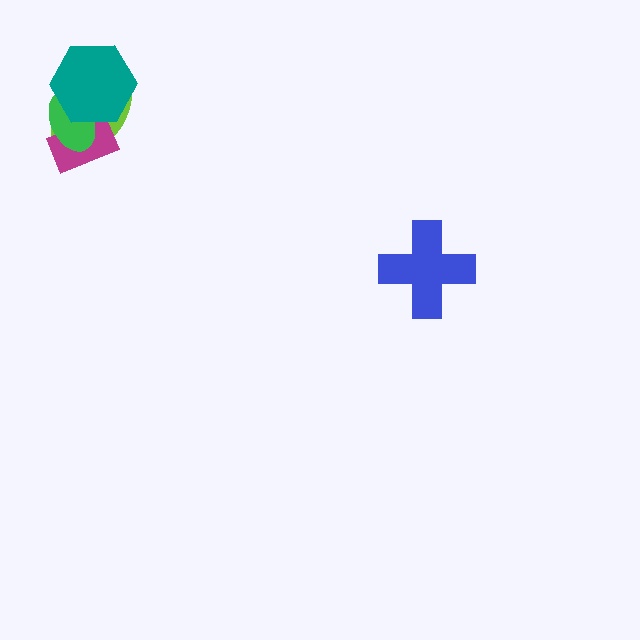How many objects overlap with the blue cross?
0 objects overlap with the blue cross.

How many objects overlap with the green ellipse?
3 objects overlap with the green ellipse.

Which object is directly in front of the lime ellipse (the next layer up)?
The magenta rectangle is directly in front of the lime ellipse.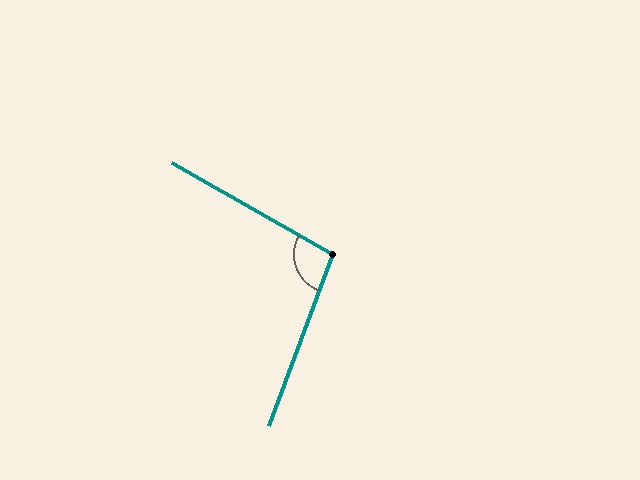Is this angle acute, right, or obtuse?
It is obtuse.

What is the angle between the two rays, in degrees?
Approximately 99 degrees.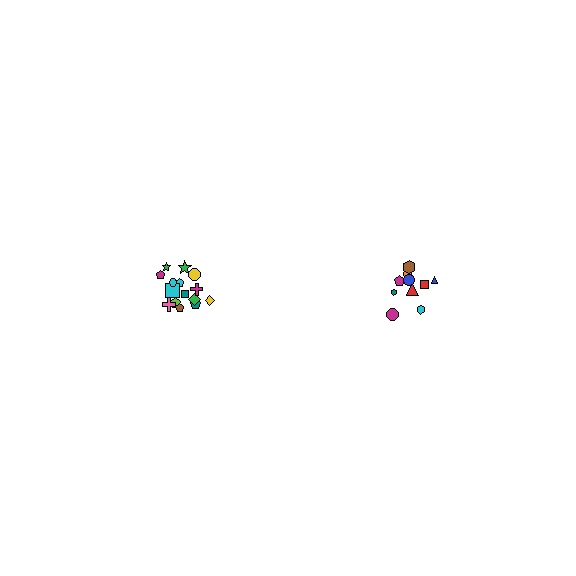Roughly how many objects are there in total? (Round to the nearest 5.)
Roughly 25 objects in total.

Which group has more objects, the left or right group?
The left group.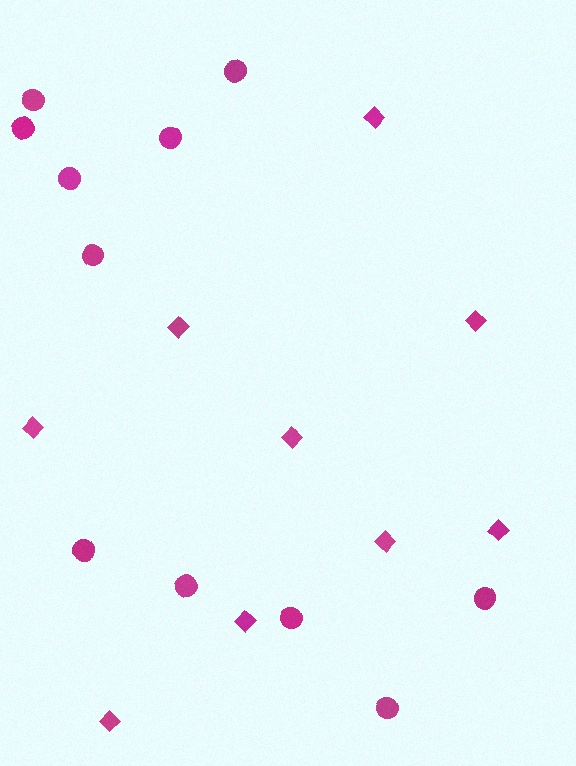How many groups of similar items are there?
There are 2 groups: one group of diamonds (9) and one group of circles (11).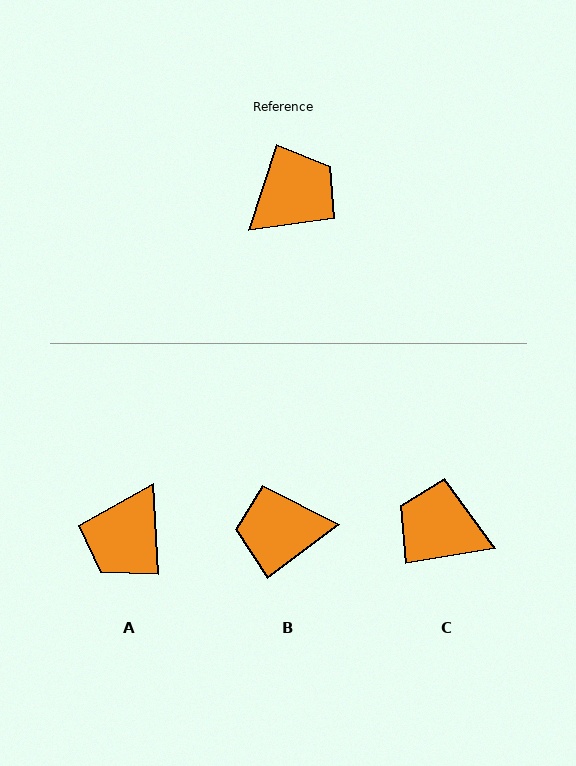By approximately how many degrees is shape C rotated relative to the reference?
Approximately 118 degrees counter-clockwise.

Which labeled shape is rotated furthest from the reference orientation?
A, about 159 degrees away.